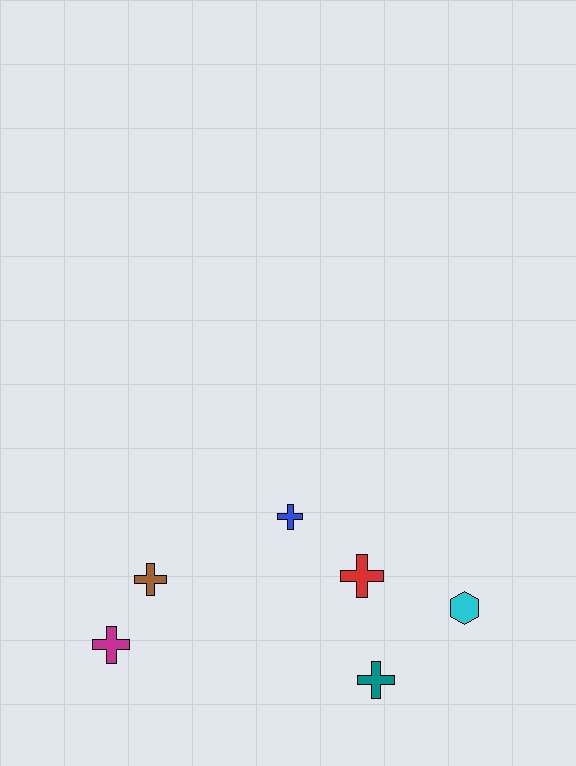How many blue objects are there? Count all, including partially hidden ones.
There is 1 blue object.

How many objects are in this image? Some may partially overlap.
There are 6 objects.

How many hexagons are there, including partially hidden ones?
There is 1 hexagon.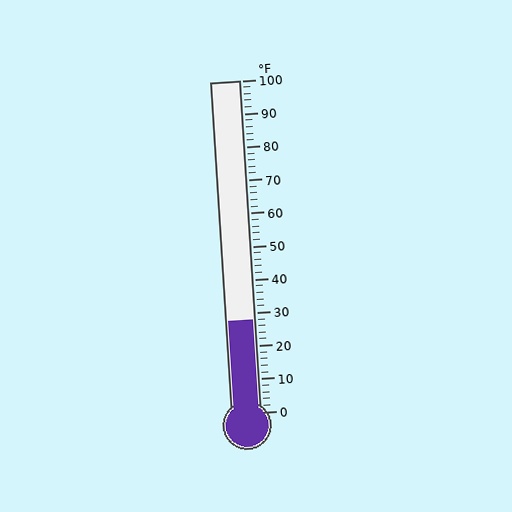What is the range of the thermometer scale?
The thermometer scale ranges from 0°F to 100°F.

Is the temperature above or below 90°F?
The temperature is below 90°F.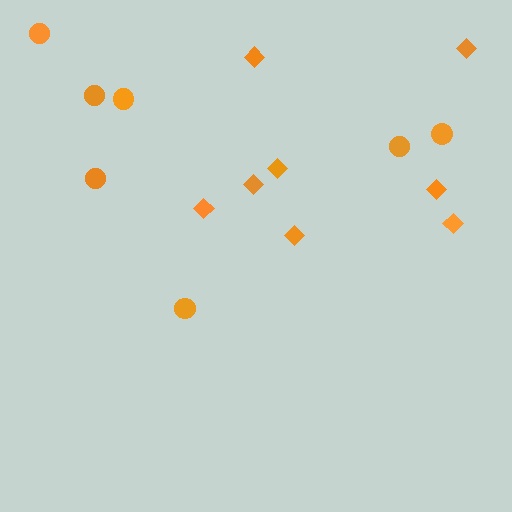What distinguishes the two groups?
There are 2 groups: one group of diamonds (8) and one group of circles (7).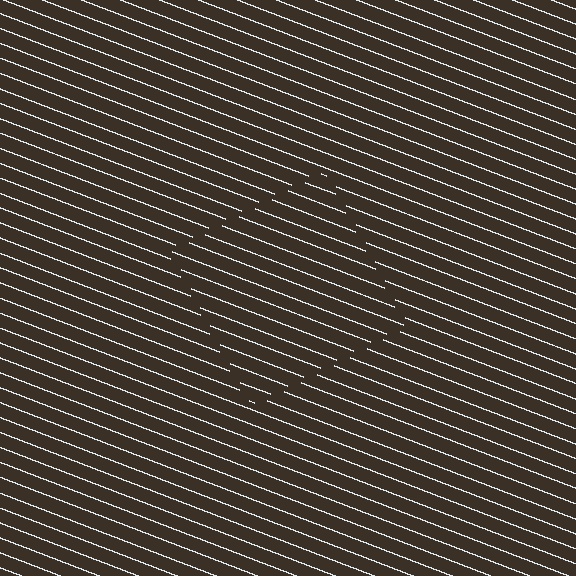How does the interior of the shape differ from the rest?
The interior of the shape contains the same grating, shifted by half a period — the contour is defined by the phase discontinuity where line-ends from the inner and outer gratings abut.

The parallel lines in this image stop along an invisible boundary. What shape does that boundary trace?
An illusory square. The interior of the shape contains the same grating, shifted by half a period — the contour is defined by the phase discontinuity where line-ends from the inner and outer gratings abut.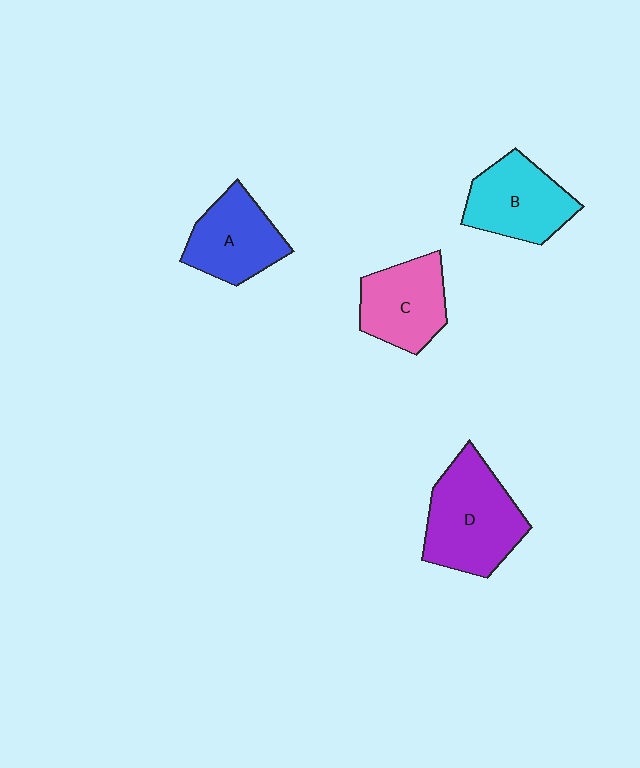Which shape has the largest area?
Shape D (purple).